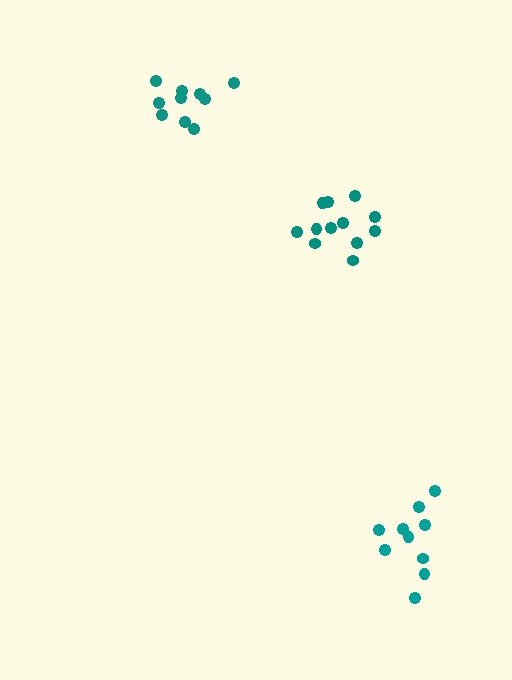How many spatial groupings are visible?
There are 3 spatial groupings.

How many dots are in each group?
Group 1: 12 dots, Group 2: 10 dots, Group 3: 10 dots (32 total).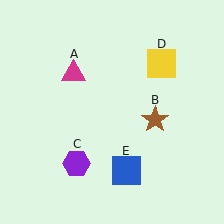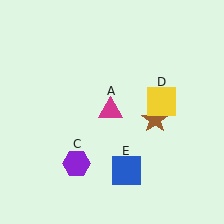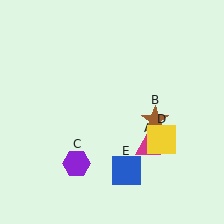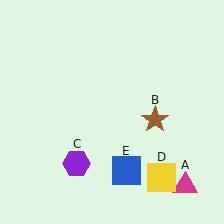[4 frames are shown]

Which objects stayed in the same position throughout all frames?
Brown star (object B) and purple hexagon (object C) and blue square (object E) remained stationary.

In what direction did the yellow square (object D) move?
The yellow square (object D) moved down.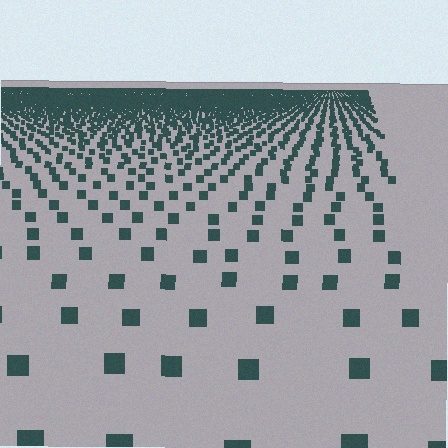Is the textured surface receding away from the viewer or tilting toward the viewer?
The surface is receding away from the viewer. Texture elements get smaller and denser toward the top.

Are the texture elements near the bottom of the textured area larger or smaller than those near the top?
Larger. Near the bottom, elements are closer to the viewer and appear at a bigger on-screen size.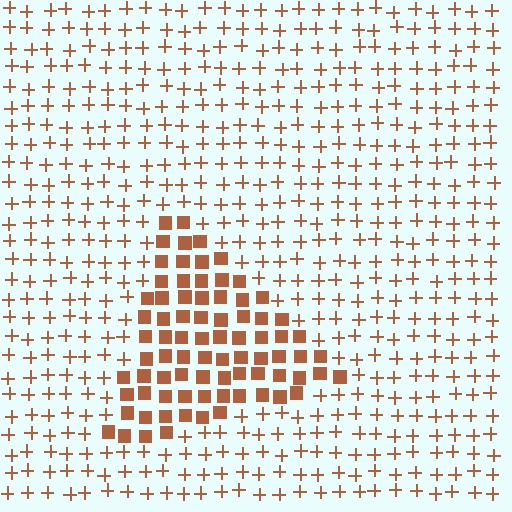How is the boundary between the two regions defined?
The boundary is defined by a change in element shape: squares inside vs. plus signs outside. All elements share the same color and spacing.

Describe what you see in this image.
The image is filled with small brown elements arranged in a uniform grid. A triangle-shaped region contains squares, while the surrounding area contains plus signs. The boundary is defined purely by the change in element shape.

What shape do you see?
I see a triangle.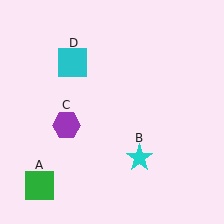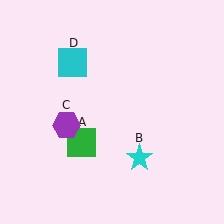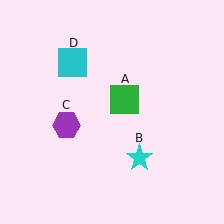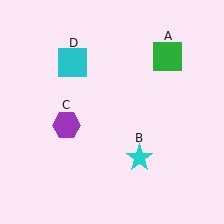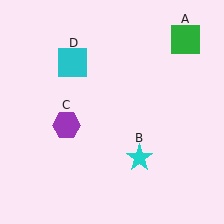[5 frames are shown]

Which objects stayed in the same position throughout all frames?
Cyan star (object B) and purple hexagon (object C) and cyan square (object D) remained stationary.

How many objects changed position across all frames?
1 object changed position: green square (object A).